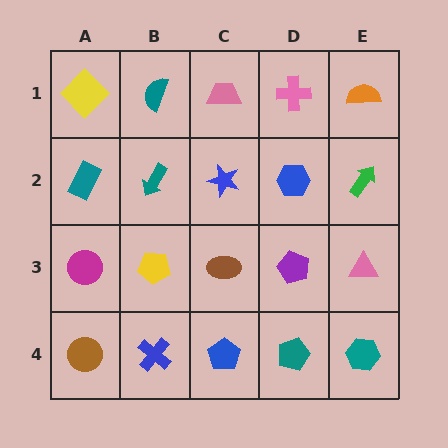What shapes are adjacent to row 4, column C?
A brown ellipse (row 3, column C), a blue cross (row 4, column B), a teal pentagon (row 4, column D).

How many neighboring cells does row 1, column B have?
3.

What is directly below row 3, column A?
A brown circle.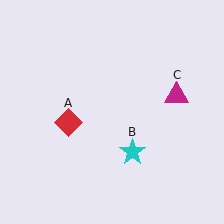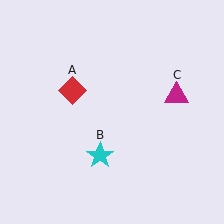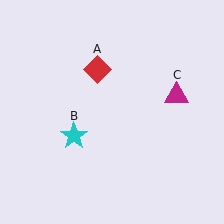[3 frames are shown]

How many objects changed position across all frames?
2 objects changed position: red diamond (object A), cyan star (object B).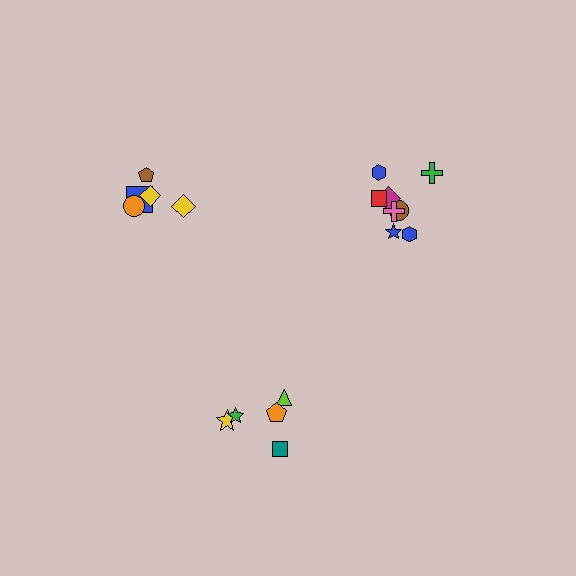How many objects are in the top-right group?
There are 8 objects.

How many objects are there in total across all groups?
There are 18 objects.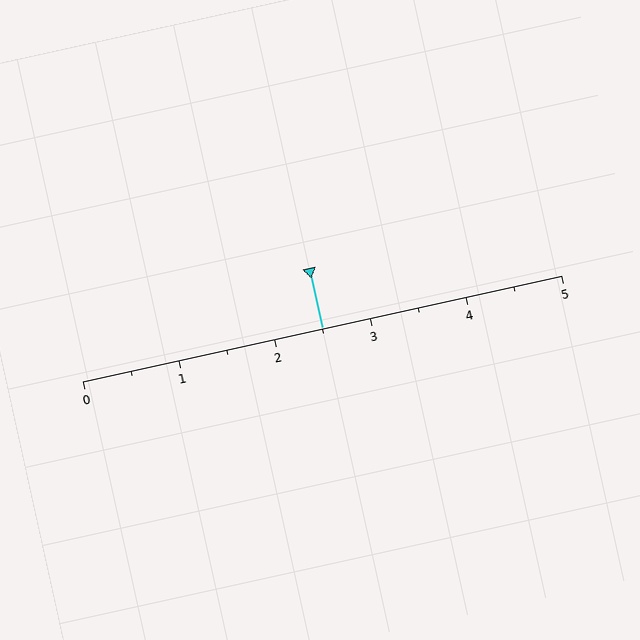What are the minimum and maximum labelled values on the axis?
The axis runs from 0 to 5.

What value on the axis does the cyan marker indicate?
The marker indicates approximately 2.5.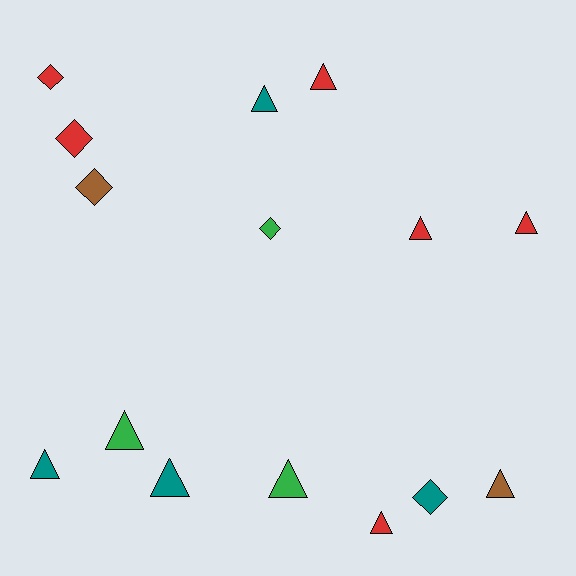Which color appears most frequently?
Red, with 6 objects.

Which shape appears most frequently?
Triangle, with 10 objects.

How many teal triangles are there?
There are 3 teal triangles.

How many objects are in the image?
There are 15 objects.